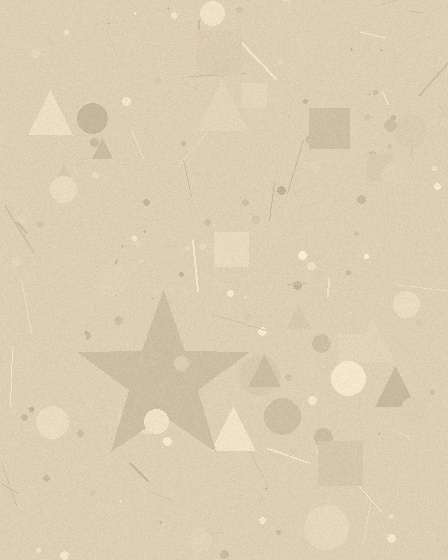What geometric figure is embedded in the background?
A star is embedded in the background.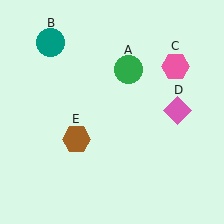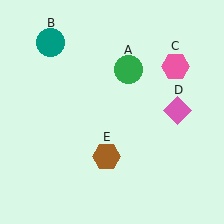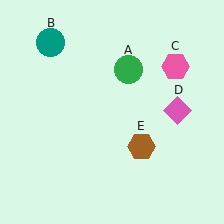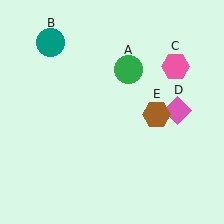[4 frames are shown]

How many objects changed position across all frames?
1 object changed position: brown hexagon (object E).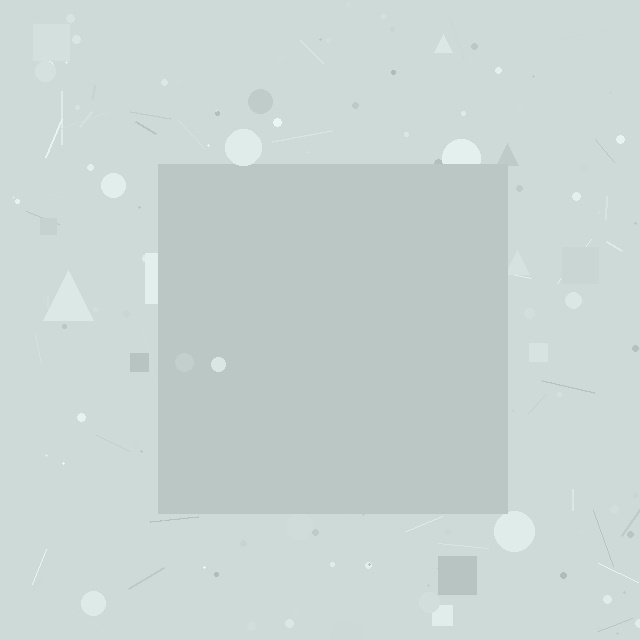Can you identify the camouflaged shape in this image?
The camouflaged shape is a square.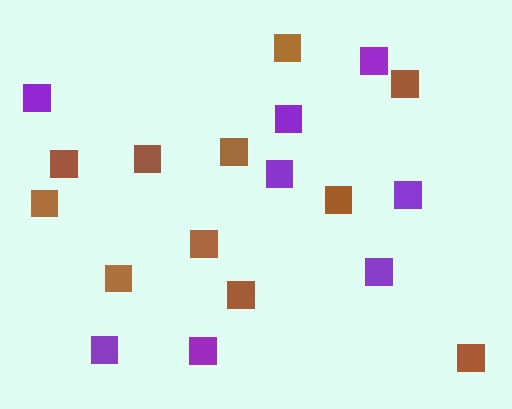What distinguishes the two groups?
There are 2 groups: one group of brown squares (11) and one group of purple squares (8).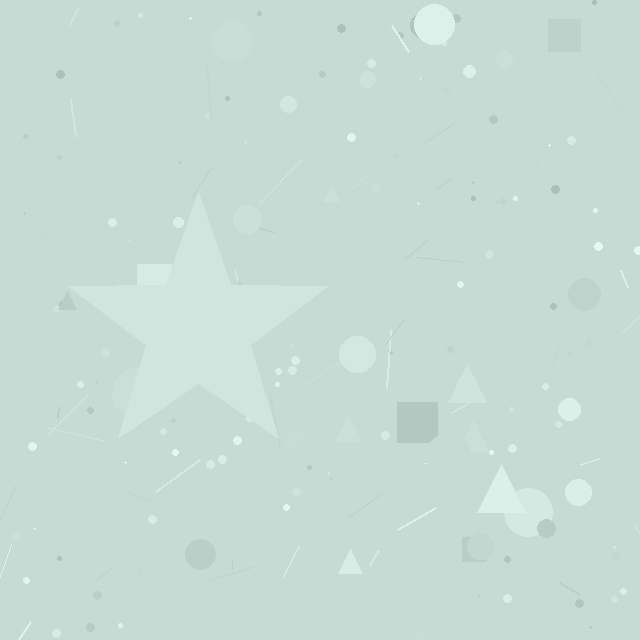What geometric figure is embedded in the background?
A star is embedded in the background.